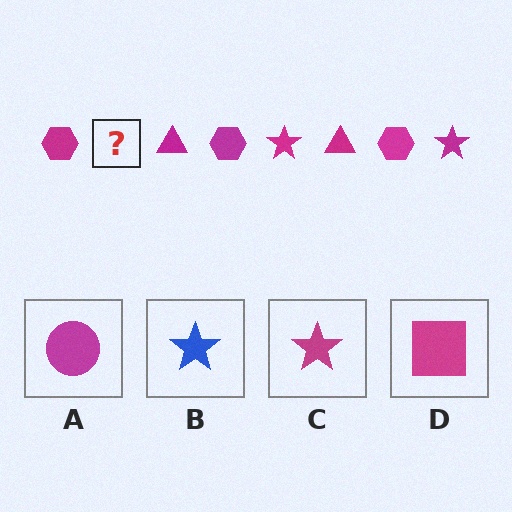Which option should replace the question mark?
Option C.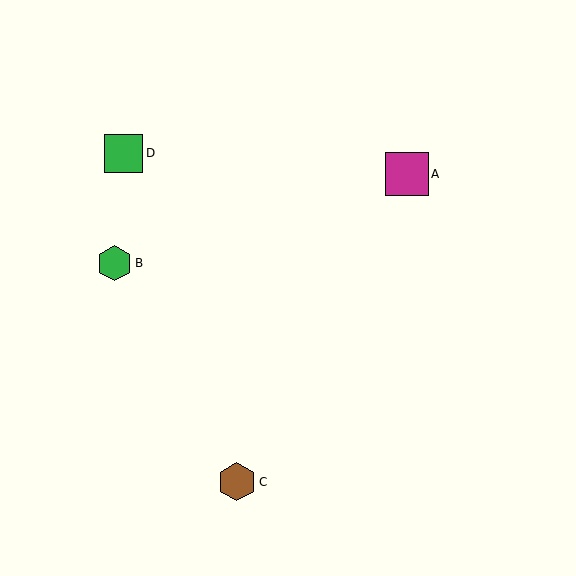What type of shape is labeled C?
Shape C is a brown hexagon.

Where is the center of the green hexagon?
The center of the green hexagon is at (114, 263).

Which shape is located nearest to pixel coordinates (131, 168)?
The green square (labeled D) at (123, 154) is nearest to that location.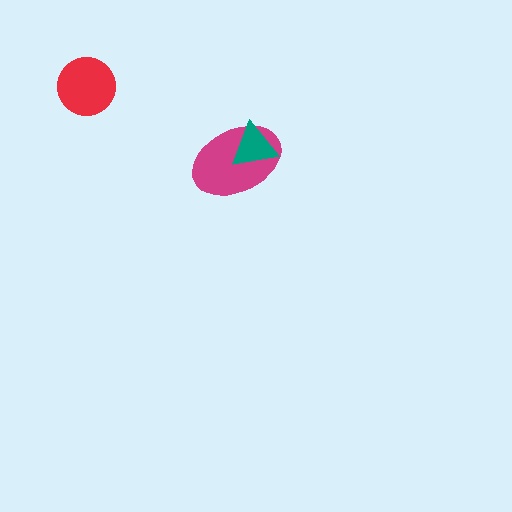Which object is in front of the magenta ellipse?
The teal triangle is in front of the magenta ellipse.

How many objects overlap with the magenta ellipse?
1 object overlaps with the magenta ellipse.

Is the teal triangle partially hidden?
No, no other shape covers it.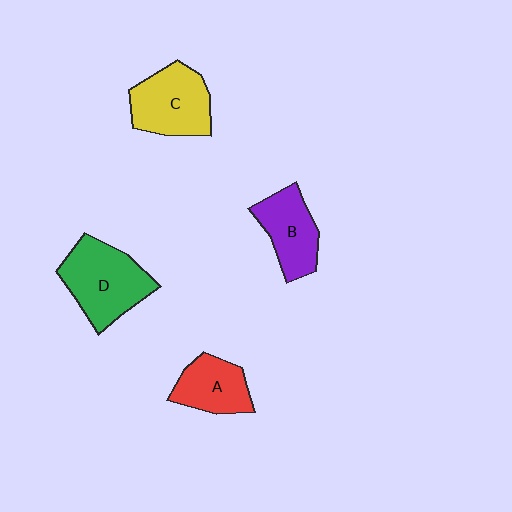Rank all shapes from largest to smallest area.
From largest to smallest: D (green), C (yellow), B (purple), A (red).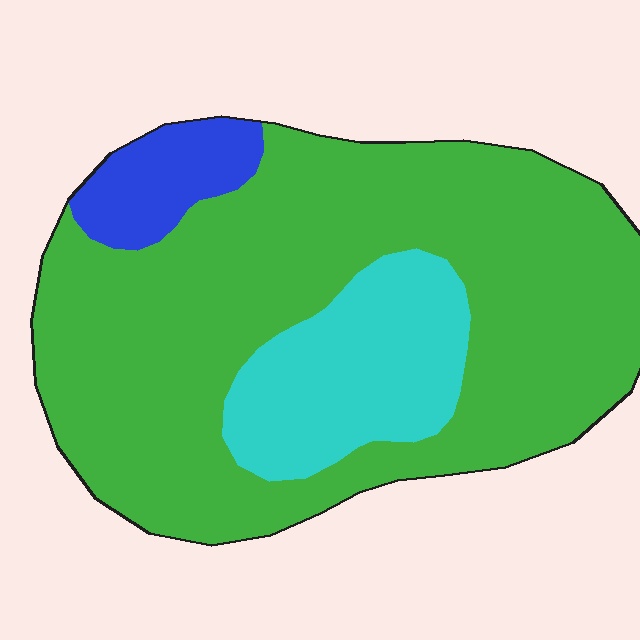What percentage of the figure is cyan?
Cyan covers roughly 20% of the figure.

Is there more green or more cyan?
Green.